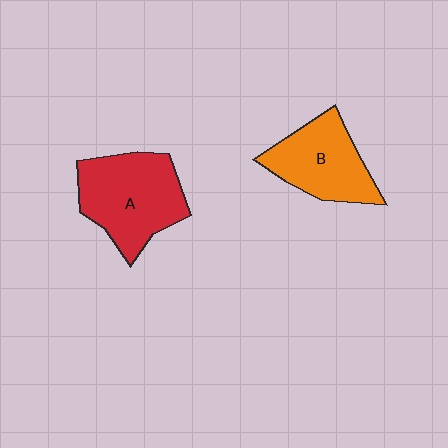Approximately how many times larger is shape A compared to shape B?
Approximately 1.2 times.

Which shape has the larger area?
Shape A (red).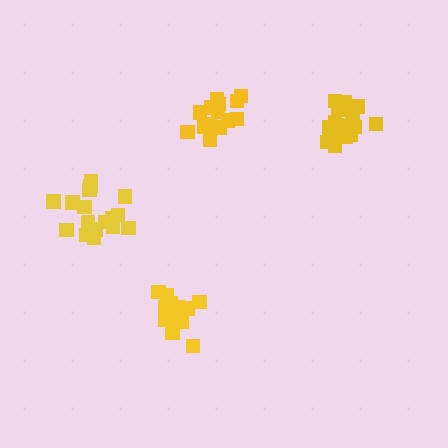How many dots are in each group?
Group 1: 16 dots, Group 2: 18 dots, Group 3: 18 dots, Group 4: 16 dots (68 total).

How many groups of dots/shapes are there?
There are 4 groups.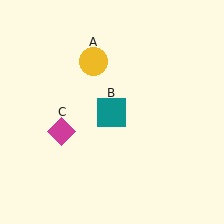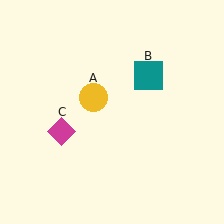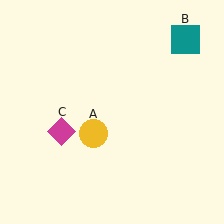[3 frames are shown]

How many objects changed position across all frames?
2 objects changed position: yellow circle (object A), teal square (object B).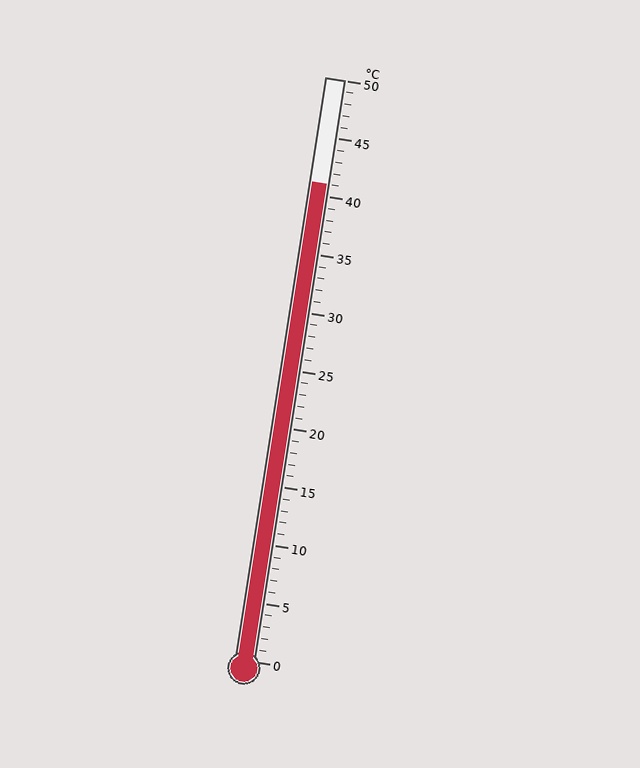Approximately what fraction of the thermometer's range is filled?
The thermometer is filled to approximately 80% of its range.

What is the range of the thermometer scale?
The thermometer scale ranges from 0°C to 50°C.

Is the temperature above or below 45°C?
The temperature is below 45°C.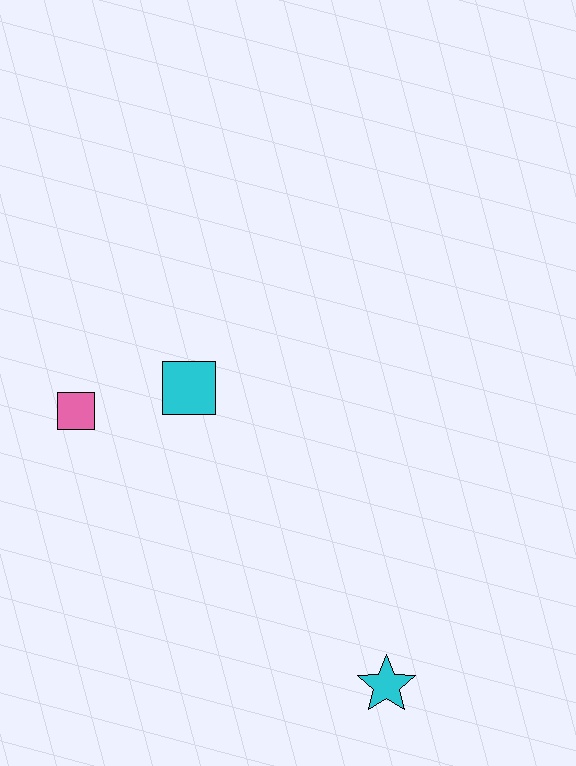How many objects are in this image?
There are 3 objects.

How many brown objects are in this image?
There are no brown objects.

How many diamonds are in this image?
There are no diamonds.